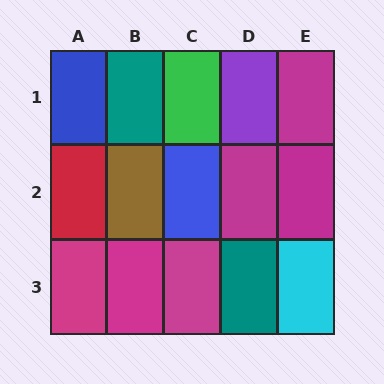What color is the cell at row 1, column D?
Purple.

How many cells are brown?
1 cell is brown.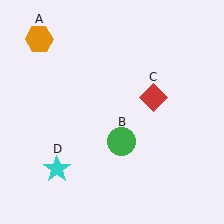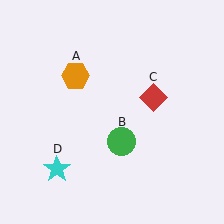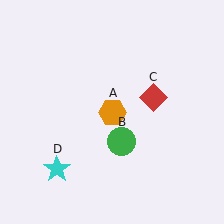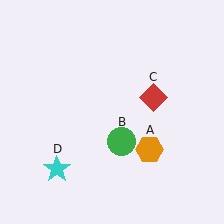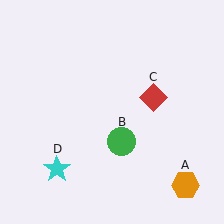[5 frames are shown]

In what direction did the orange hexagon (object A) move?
The orange hexagon (object A) moved down and to the right.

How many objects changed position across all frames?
1 object changed position: orange hexagon (object A).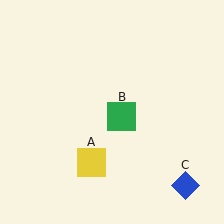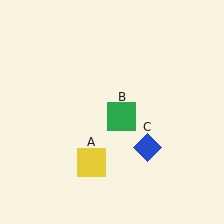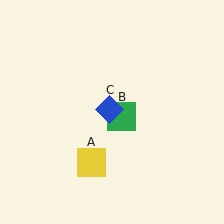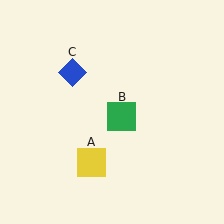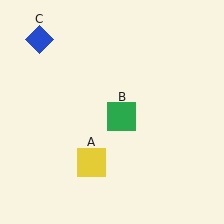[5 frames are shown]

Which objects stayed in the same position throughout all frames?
Yellow square (object A) and green square (object B) remained stationary.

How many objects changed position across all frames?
1 object changed position: blue diamond (object C).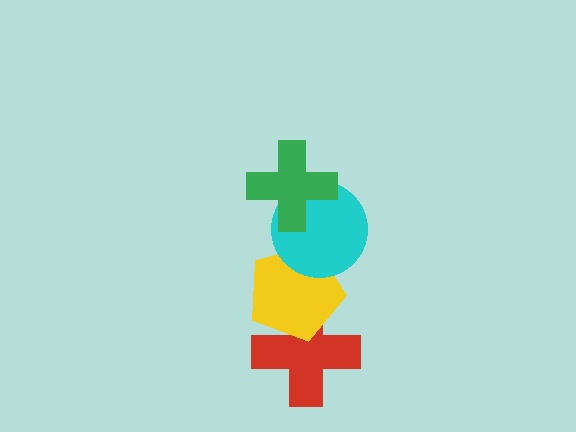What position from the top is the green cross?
The green cross is 1st from the top.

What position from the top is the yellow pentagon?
The yellow pentagon is 3rd from the top.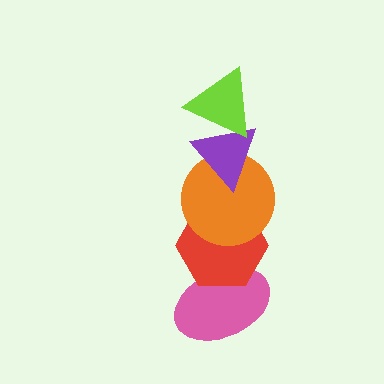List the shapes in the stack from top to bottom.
From top to bottom: the lime triangle, the purple triangle, the orange circle, the red hexagon, the pink ellipse.